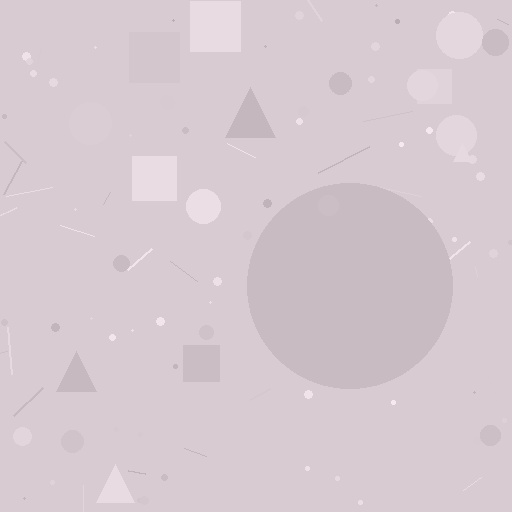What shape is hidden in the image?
A circle is hidden in the image.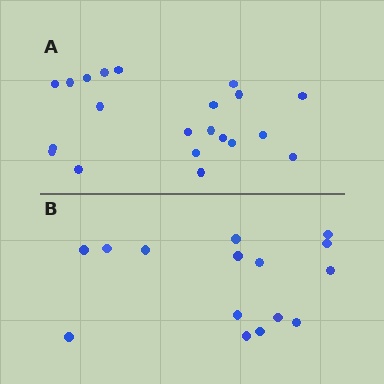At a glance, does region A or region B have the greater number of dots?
Region A (the top region) has more dots.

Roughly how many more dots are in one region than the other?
Region A has about 6 more dots than region B.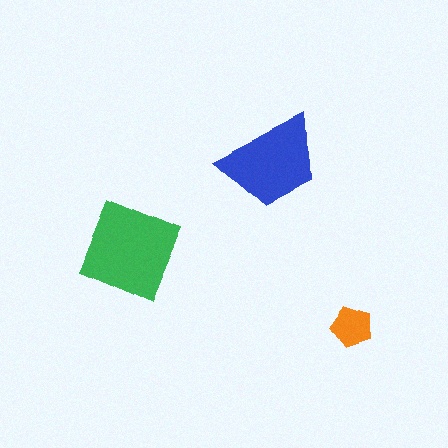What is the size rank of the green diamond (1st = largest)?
1st.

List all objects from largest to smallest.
The green diamond, the blue trapezoid, the orange pentagon.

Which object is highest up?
The blue trapezoid is topmost.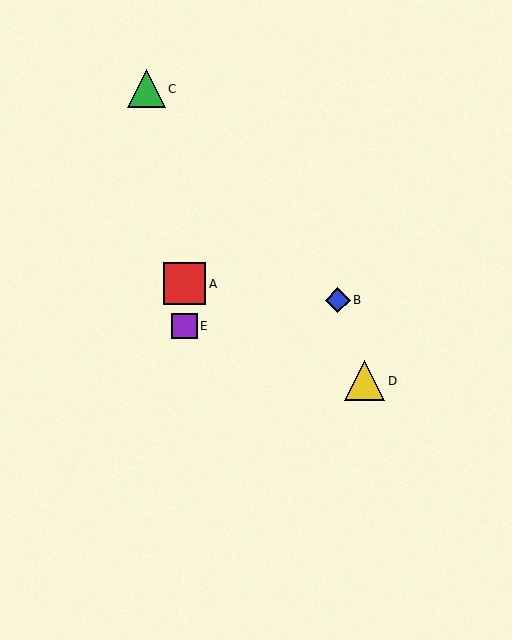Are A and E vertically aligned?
Yes, both are at x≈185.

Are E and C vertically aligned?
No, E is at x≈185 and C is at x≈146.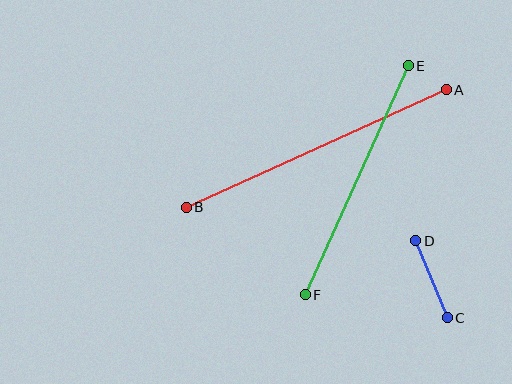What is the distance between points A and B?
The distance is approximately 285 pixels.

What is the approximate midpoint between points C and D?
The midpoint is at approximately (431, 279) pixels.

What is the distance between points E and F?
The distance is approximately 251 pixels.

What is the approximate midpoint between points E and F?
The midpoint is at approximately (357, 180) pixels.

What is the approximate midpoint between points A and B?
The midpoint is at approximately (316, 149) pixels.